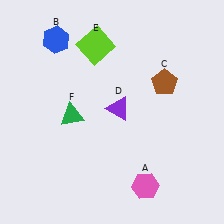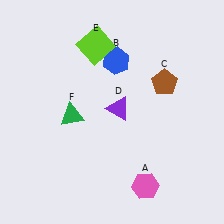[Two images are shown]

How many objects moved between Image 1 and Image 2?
1 object moved between the two images.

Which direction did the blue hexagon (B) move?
The blue hexagon (B) moved right.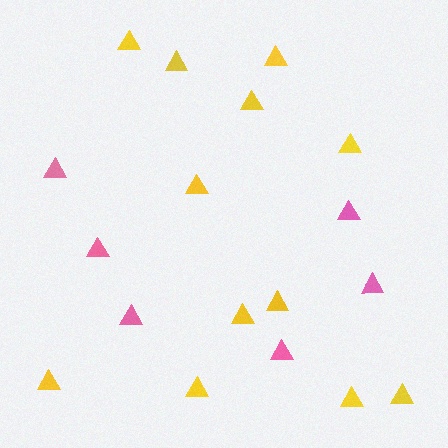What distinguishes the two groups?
There are 2 groups: one group of pink triangles (6) and one group of yellow triangles (12).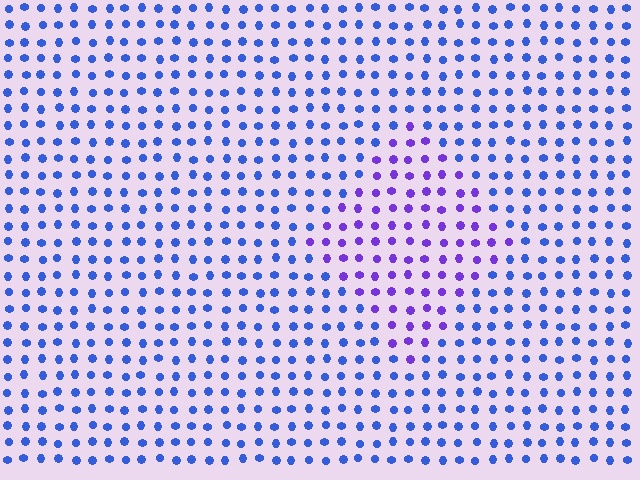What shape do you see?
I see a diamond.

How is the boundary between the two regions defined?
The boundary is defined purely by a slight shift in hue (about 39 degrees). Spacing, size, and orientation are identical on both sides.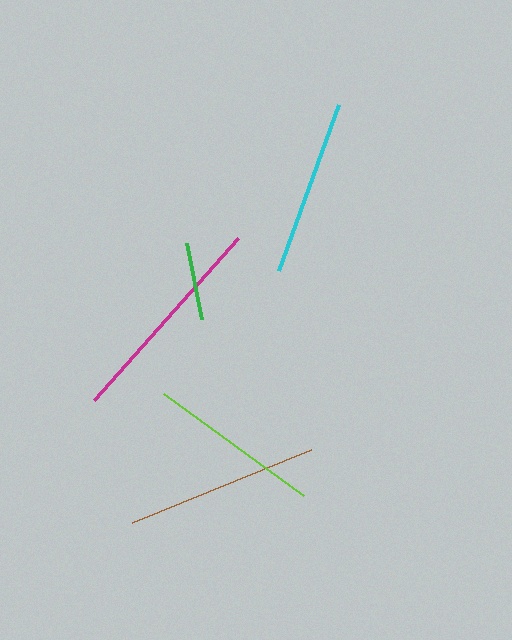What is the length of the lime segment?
The lime segment is approximately 173 pixels long.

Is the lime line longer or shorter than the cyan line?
The cyan line is longer than the lime line.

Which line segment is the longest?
The magenta line is the longest at approximately 217 pixels.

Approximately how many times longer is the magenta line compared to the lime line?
The magenta line is approximately 1.3 times the length of the lime line.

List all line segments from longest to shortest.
From longest to shortest: magenta, brown, cyan, lime, green.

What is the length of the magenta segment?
The magenta segment is approximately 217 pixels long.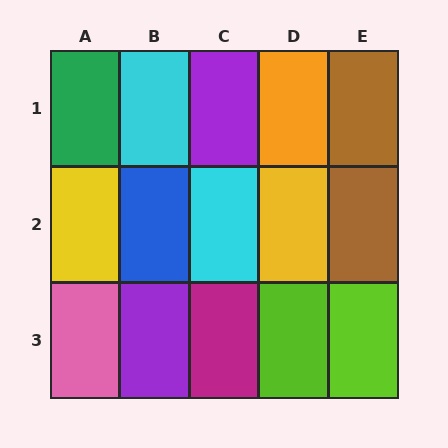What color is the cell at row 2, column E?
Brown.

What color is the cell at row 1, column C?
Purple.